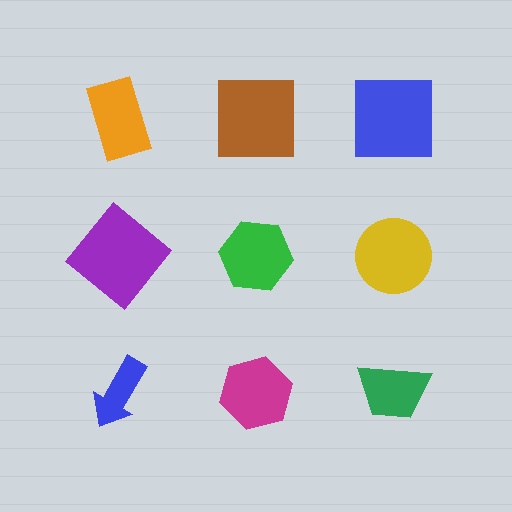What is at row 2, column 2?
A green hexagon.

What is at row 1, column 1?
An orange rectangle.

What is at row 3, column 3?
A green trapezoid.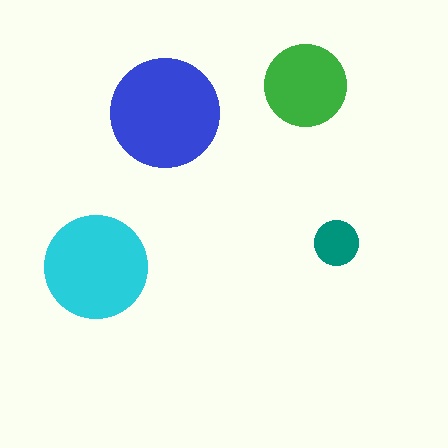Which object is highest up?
The green circle is topmost.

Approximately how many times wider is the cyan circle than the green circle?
About 1.5 times wider.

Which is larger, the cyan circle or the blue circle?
The blue one.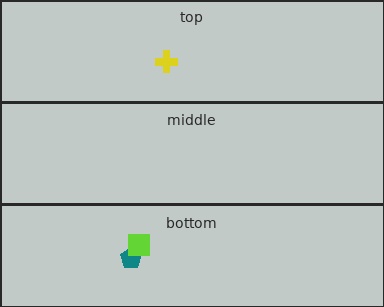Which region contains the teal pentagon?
The bottom region.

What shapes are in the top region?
The yellow cross.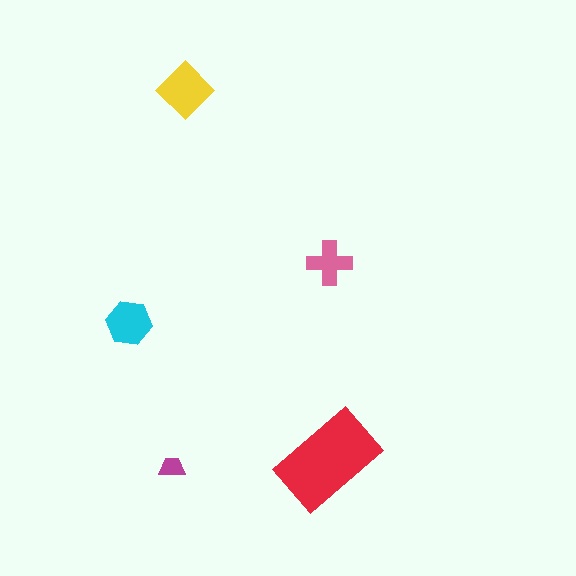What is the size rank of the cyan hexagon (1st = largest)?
3rd.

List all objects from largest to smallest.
The red rectangle, the yellow diamond, the cyan hexagon, the pink cross, the magenta trapezoid.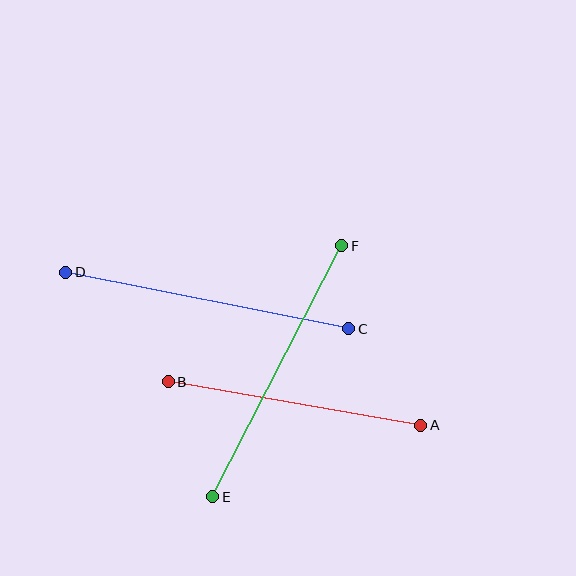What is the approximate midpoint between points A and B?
The midpoint is at approximately (295, 404) pixels.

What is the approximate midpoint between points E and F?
The midpoint is at approximately (277, 371) pixels.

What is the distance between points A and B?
The distance is approximately 256 pixels.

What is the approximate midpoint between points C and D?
The midpoint is at approximately (207, 300) pixels.